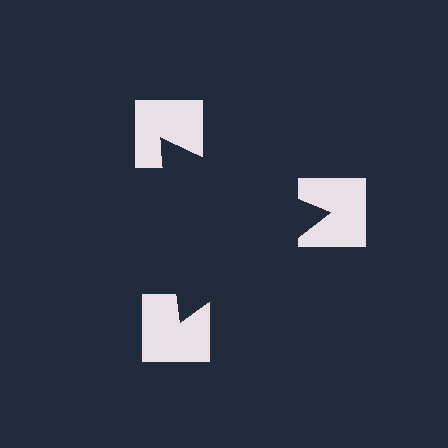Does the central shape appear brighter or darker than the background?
It typically appears slightly darker than the background, even though no actual brightness change is drawn.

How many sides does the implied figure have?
3 sides.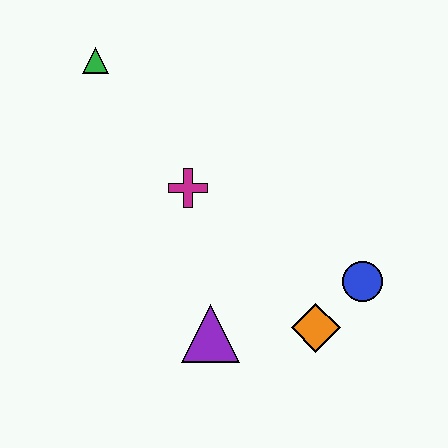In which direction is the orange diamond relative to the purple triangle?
The orange diamond is to the right of the purple triangle.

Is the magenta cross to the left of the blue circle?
Yes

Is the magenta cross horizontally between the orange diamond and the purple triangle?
No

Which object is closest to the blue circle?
The orange diamond is closest to the blue circle.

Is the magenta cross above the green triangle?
No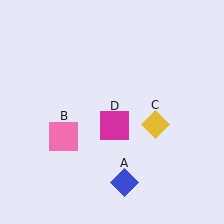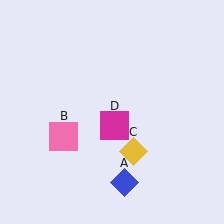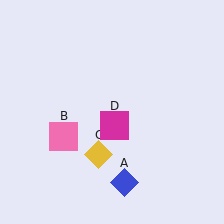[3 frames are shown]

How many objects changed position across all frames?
1 object changed position: yellow diamond (object C).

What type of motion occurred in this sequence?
The yellow diamond (object C) rotated clockwise around the center of the scene.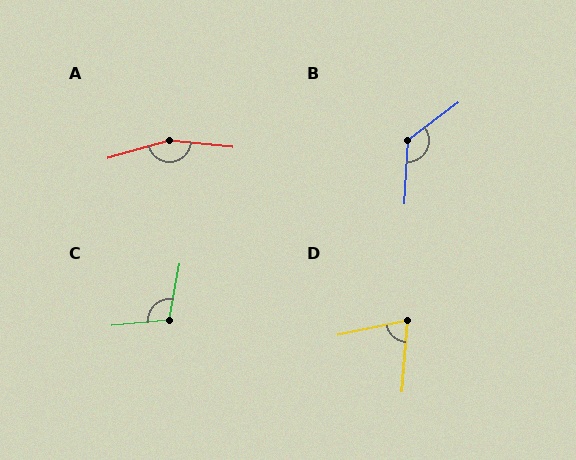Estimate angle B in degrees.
Approximately 129 degrees.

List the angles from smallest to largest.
D (74°), C (106°), B (129°), A (158°).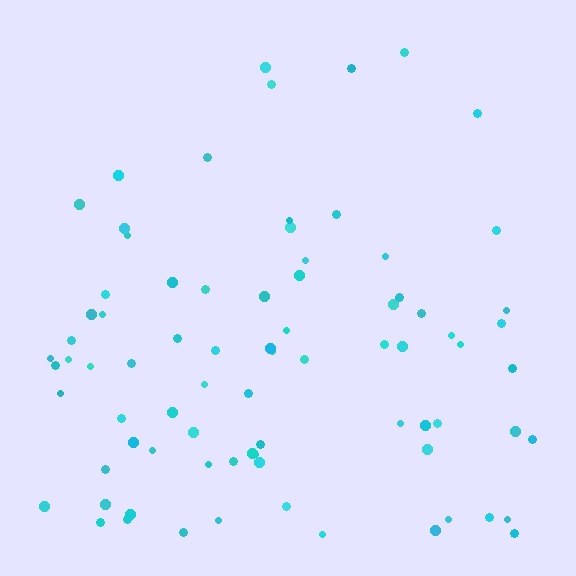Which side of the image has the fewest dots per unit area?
The top.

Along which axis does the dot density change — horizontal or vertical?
Vertical.